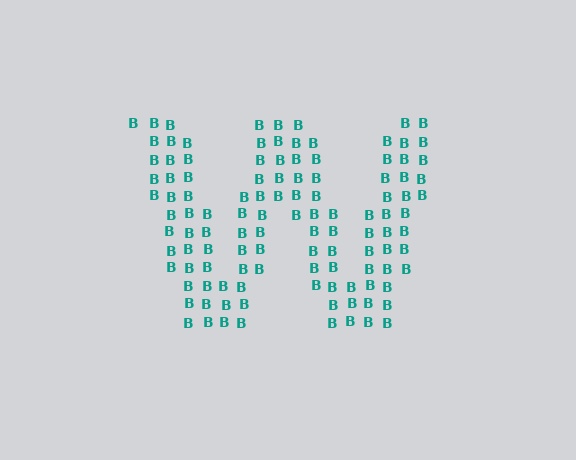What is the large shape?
The large shape is the letter W.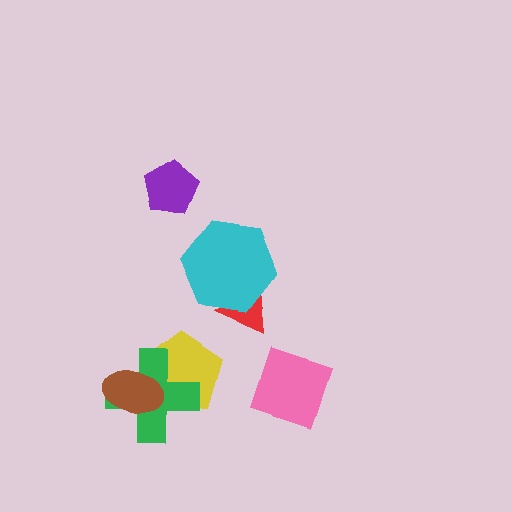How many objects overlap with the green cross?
2 objects overlap with the green cross.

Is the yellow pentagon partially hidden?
Yes, it is partially covered by another shape.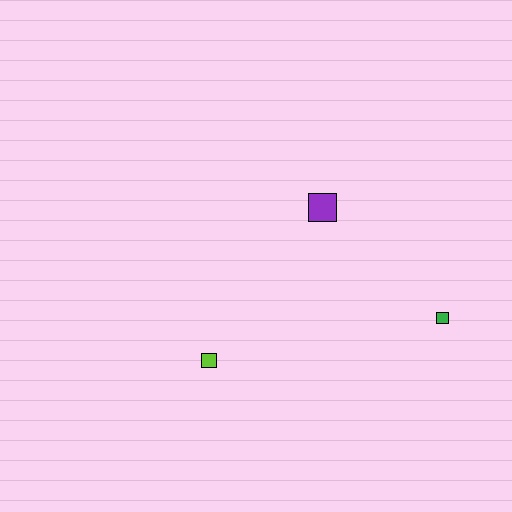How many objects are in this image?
There are 3 objects.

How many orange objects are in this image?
There are no orange objects.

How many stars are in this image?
There are no stars.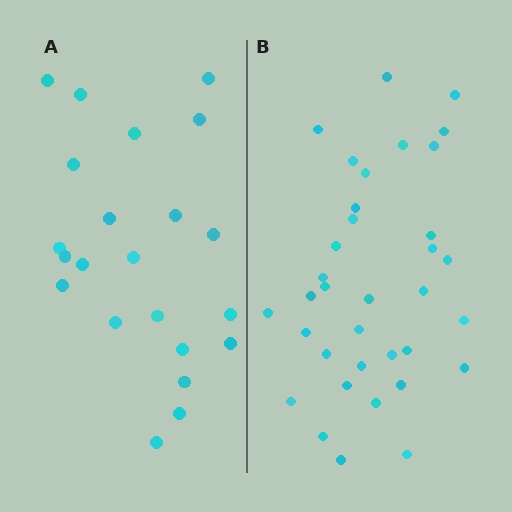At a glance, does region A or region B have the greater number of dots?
Region B (the right region) has more dots.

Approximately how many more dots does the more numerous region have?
Region B has approximately 15 more dots than region A.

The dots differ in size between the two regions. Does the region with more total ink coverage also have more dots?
No. Region A has more total ink coverage because its dots are larger, but region B actually contains more individual dots. Total area can be misleading — the number of items is what matters here.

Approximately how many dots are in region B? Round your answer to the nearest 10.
About 40 dots. (The exact count is 35, which rounds to 40.)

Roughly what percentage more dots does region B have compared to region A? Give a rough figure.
About 60% more.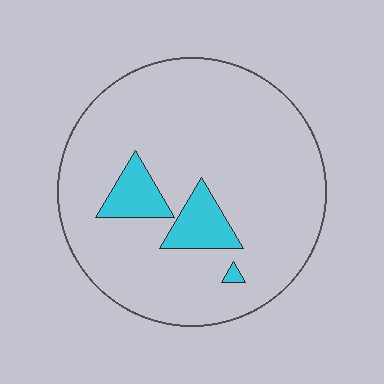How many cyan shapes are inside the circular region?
3.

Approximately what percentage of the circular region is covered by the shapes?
Approximately 10%.